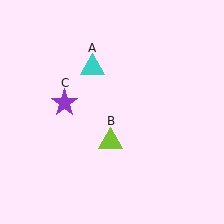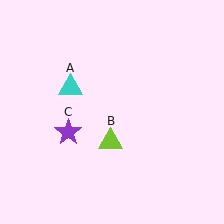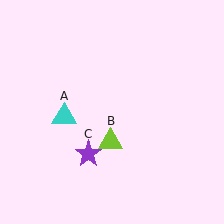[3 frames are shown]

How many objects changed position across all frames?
2 objects changed position: cyan triangle (object A), purple star (object C).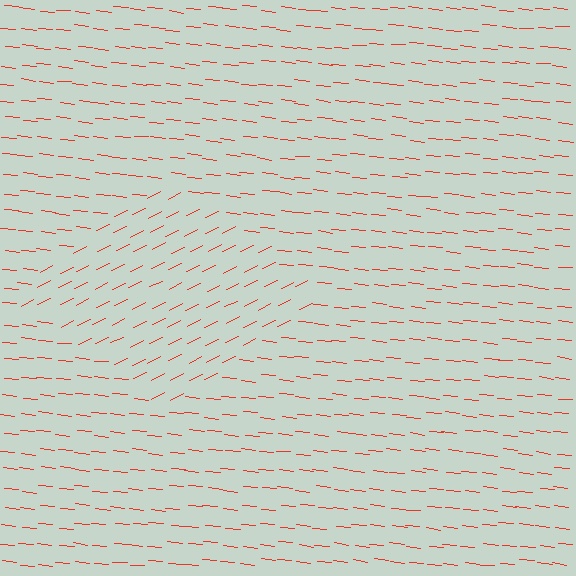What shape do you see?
I see a diamond.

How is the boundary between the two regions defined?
The boundary is defined purely by a change in line orientation (approximately 32 degrees difference). All lines are the same color and thickness.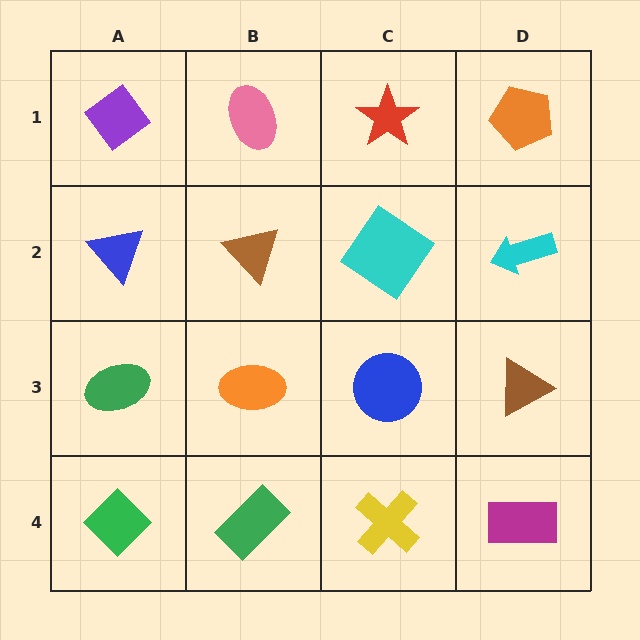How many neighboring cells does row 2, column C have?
4.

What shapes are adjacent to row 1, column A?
A blue triangle (row 2, column A), a pink ellipse (row 1, column B).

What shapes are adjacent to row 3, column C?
A cyan diamond (row 2, column C), a yellow cross (row 4, column C), an orange ellipse (row 3, column B), a brown triangle (row 3, column D).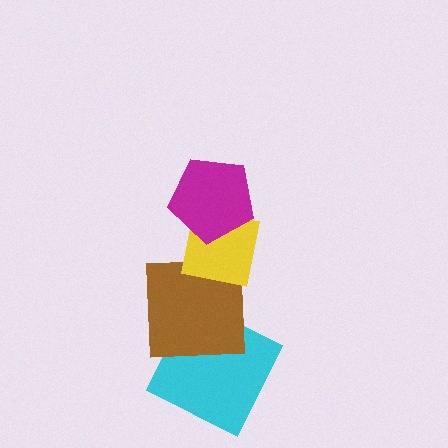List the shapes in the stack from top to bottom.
From top to bottom: the magenta pentagon, the yellow square, the brown square, the cyan square.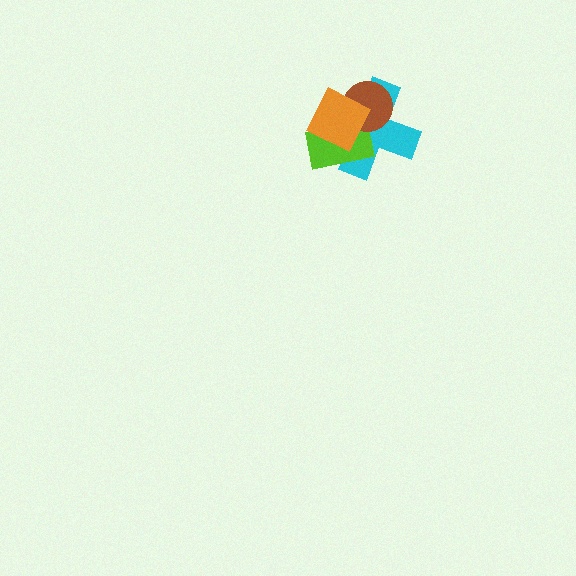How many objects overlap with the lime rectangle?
3 objects overlap with the lime rectangle.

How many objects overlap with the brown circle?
3 objects overlap with the brown circle.